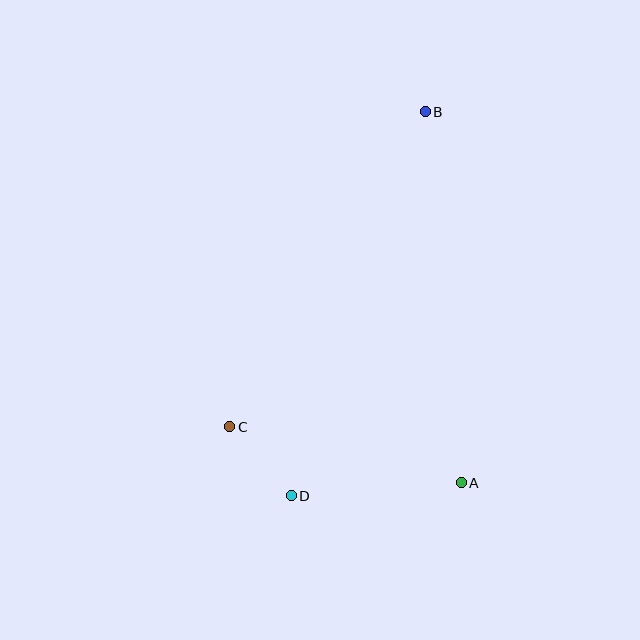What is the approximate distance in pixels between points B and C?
The distance between B and C is approximately 370 pixels.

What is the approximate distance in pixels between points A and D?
The distance between A and D is approximately 170 pixels.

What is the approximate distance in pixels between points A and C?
The distance between A and C is approximately 238 pixels.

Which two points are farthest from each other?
Points B and D are farthest from each other.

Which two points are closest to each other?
Points C and D are closest to each other.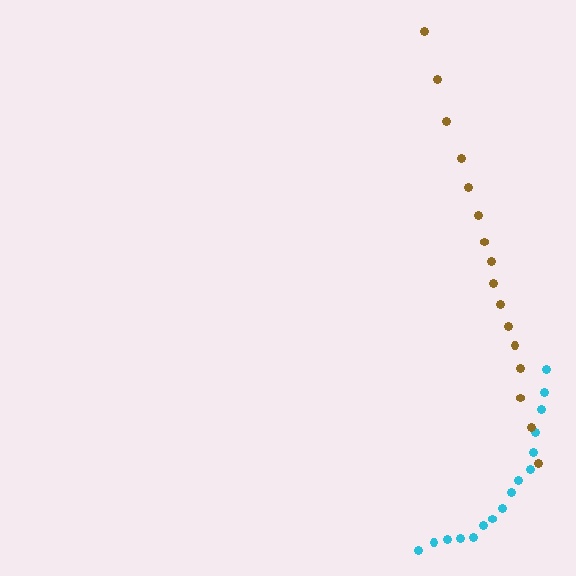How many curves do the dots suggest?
There are 2 distinct paths.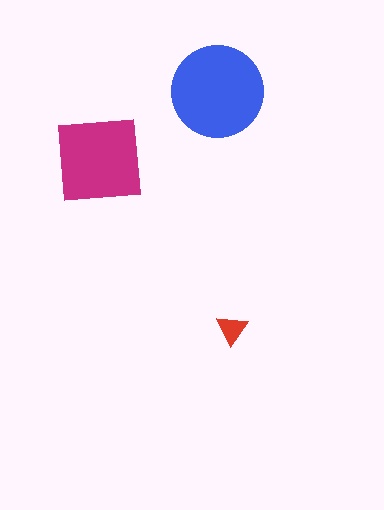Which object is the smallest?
The red triangle.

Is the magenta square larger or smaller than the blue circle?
Smaller.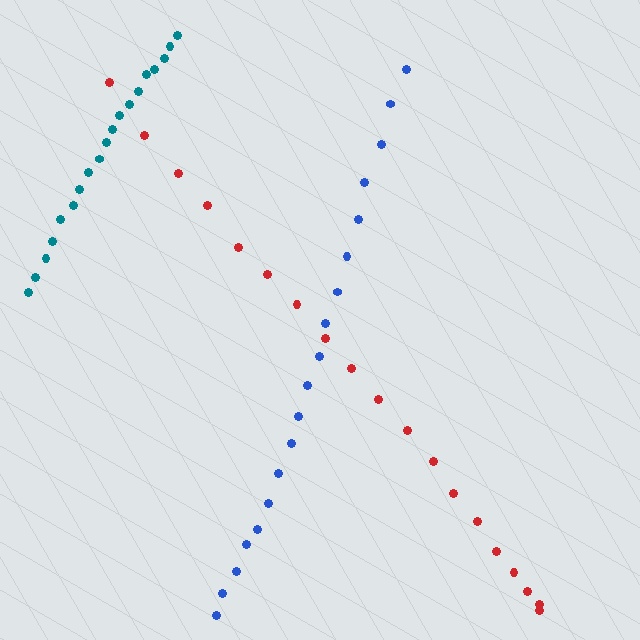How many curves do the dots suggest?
There are 3 distinct paths.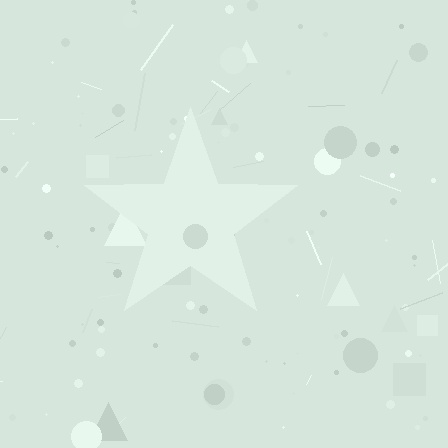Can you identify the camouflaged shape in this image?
The camouflaged shape is a star.